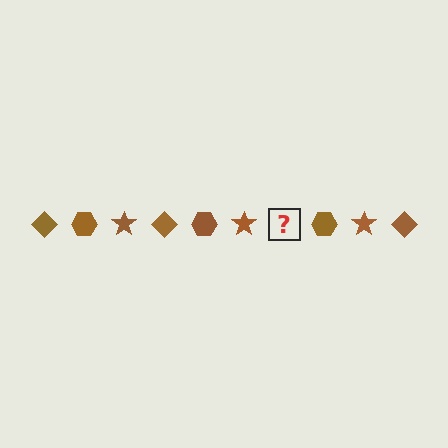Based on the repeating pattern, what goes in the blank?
The blank should be a brown diamond.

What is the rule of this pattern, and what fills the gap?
The rule is that the pattern cycles through diamond, hexagon, star shapes in brown. The gap should be filled with a brown diamond.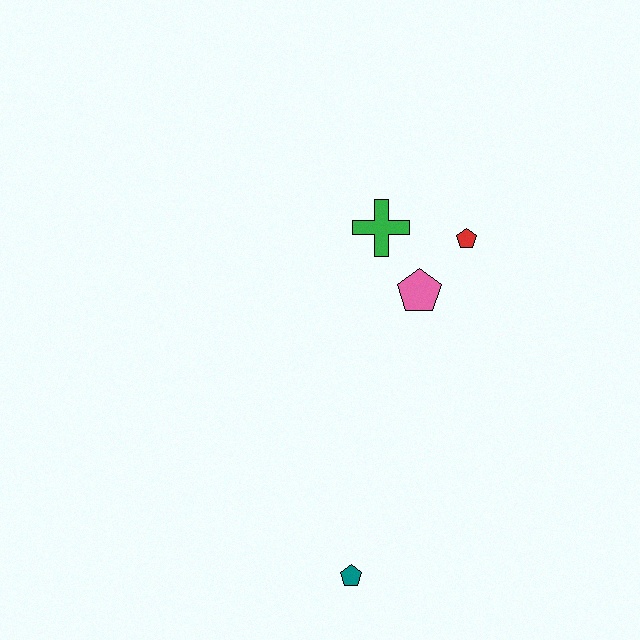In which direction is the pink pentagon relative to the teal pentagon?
The pink pentagon is above the teal pentagon.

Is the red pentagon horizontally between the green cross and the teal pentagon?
No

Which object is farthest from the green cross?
The teal pentagon is farthest from the green cross.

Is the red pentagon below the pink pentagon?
No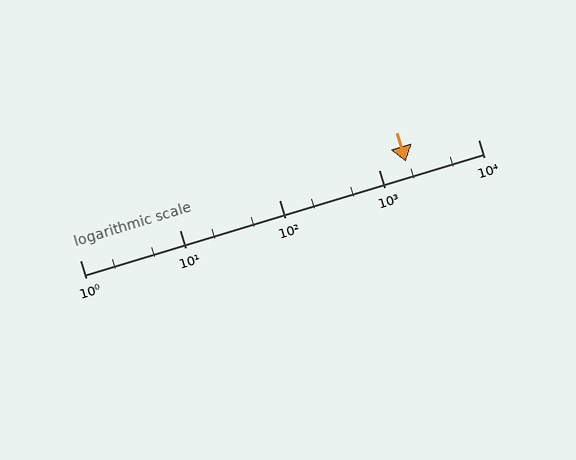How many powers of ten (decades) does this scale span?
The scale spans 4 decades, from 1 to 10000.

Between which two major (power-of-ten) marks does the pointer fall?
The pointer is between 1000 and 10000.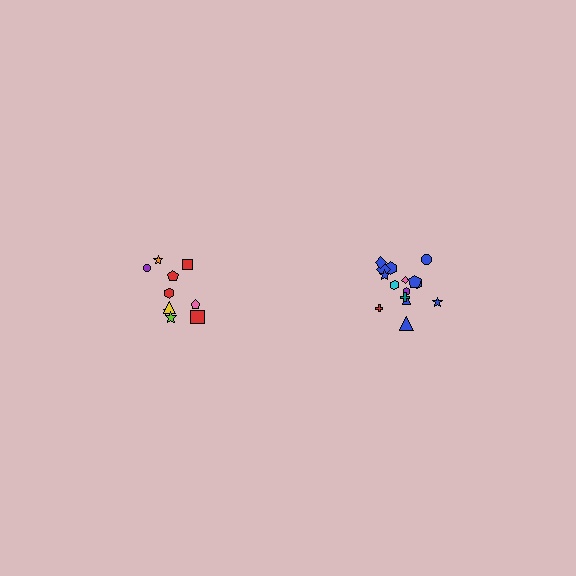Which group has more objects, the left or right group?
The right group.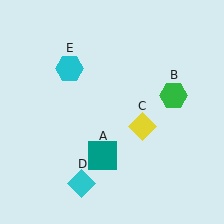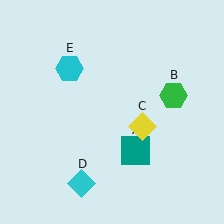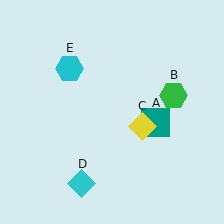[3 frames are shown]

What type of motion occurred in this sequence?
The teal square (object A) rotated counterclockwise around the center of the scene.